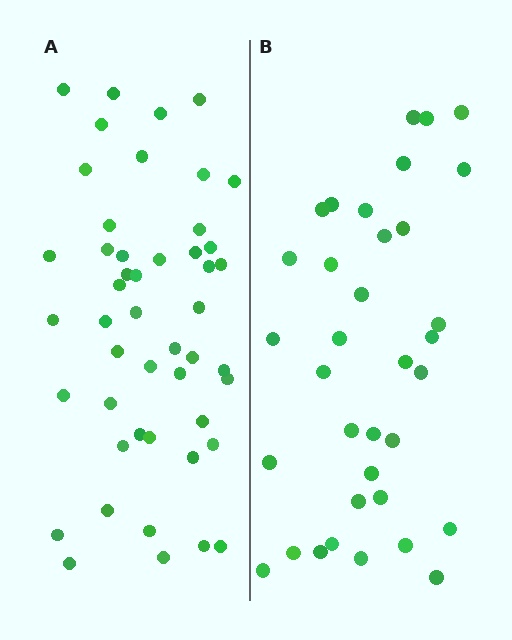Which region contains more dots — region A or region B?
Region A (the left region) has more dots.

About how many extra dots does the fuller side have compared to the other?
Region A has approximately 15 more dots than region B.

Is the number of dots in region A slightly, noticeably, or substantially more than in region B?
Region A has noticeably more, but not dramatically so. The ratio is roughly 1.4 to 1.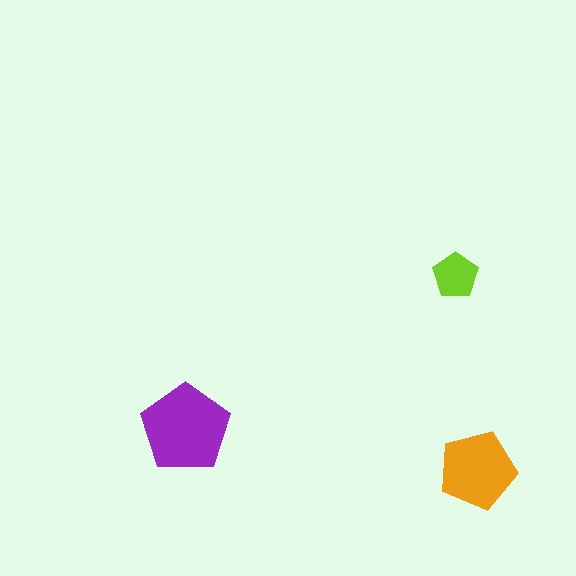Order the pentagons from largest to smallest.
the purple one, the orange one, the lime one.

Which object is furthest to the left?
The purple pentagon is leftmost.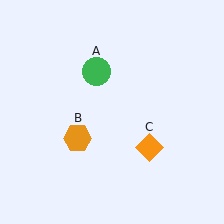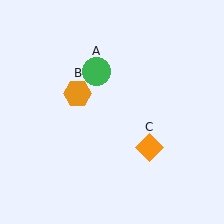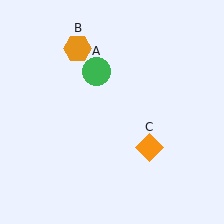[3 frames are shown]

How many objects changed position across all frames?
1 object changed position: orange hexagon (object B).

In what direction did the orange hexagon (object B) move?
The orange hexagon (object B) moved up.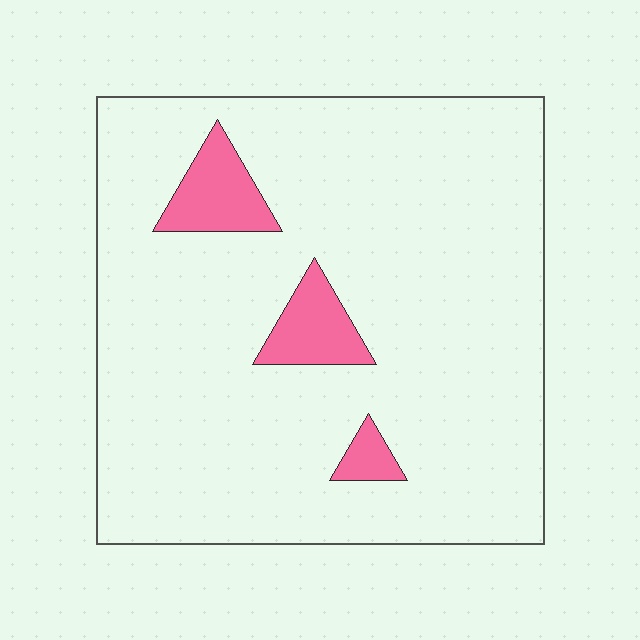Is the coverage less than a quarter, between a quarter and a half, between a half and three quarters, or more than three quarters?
Less than a quarter.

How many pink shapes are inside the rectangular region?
3.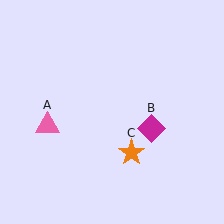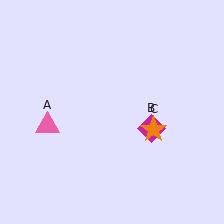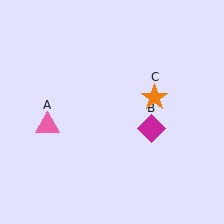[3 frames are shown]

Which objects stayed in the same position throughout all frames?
Pink triangle (object A) and magenta diamond (object B) remained stationary.